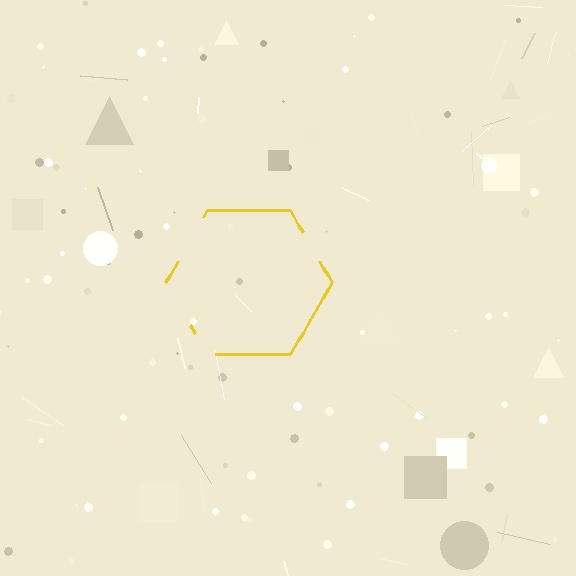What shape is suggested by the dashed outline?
The dashed outline suggests a hexagon.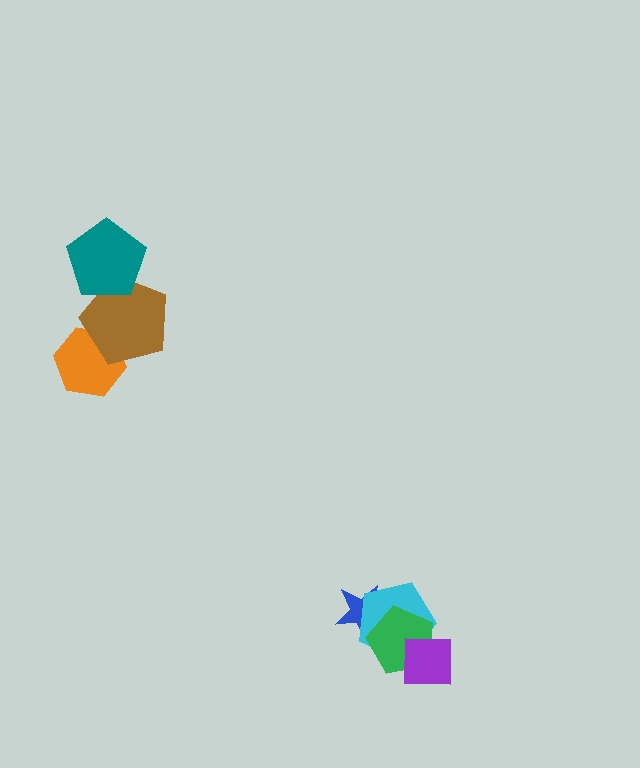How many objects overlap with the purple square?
2 objects overlap with the purple square.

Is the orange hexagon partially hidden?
Yes, it is partially covered by another shape.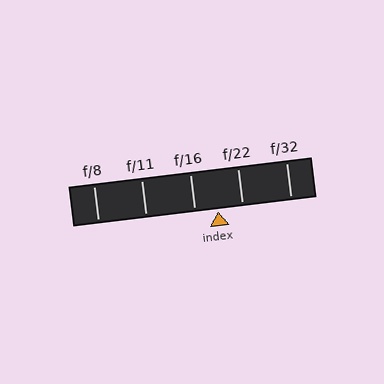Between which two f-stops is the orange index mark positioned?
The index mark is between f/16 and f/22.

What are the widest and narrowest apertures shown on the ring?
The widest aperture shown is f/8 and the narrowest is f/32.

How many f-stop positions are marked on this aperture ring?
There are 5 f-stop positions marked.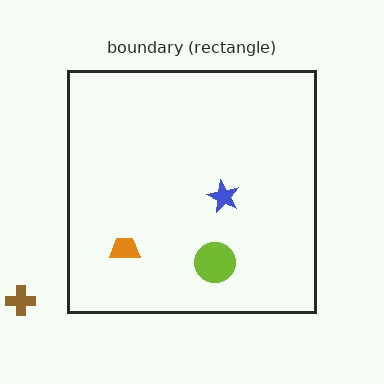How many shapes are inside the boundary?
3 inside, 1 outside.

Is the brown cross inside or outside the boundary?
Outside.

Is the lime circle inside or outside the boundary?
Inside.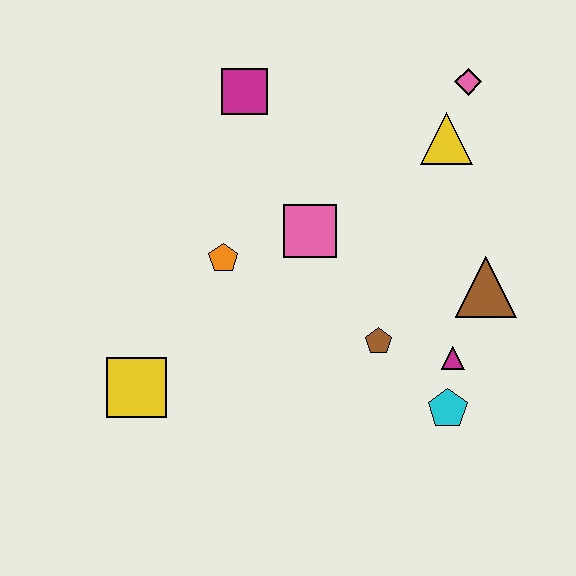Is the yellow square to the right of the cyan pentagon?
No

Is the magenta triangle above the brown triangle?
No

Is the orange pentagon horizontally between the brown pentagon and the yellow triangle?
No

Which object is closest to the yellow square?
The orange pentagon is closest to the yellow square.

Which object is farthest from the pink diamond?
The yellow square is farthest from the pink diamond.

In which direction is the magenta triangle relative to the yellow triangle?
The magenta triangle is below the yellow triangle.